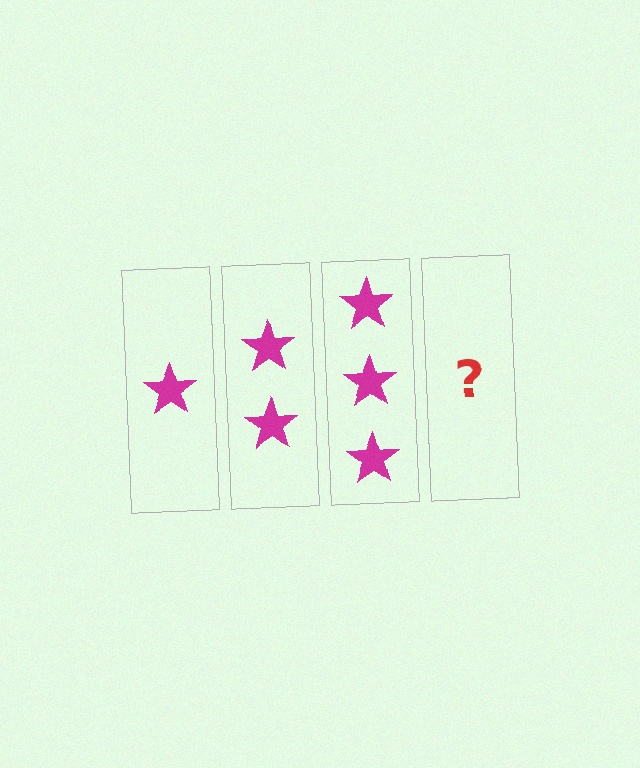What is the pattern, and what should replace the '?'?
The pattern is that each step adds one more star. The '?' should be 4 stars.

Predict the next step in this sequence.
The next step is 4 stars.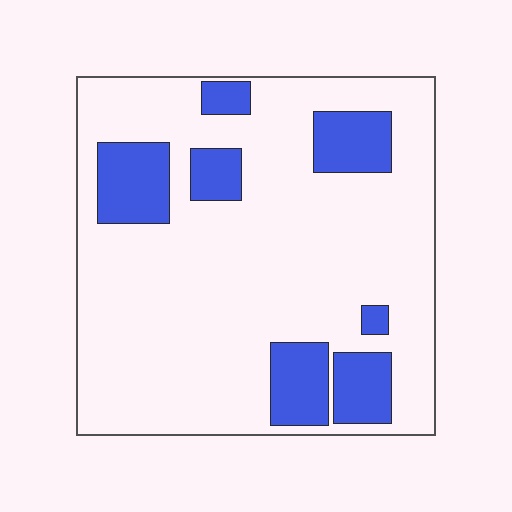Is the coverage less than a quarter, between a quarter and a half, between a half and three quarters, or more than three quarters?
Less than a quarter.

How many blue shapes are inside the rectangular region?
7.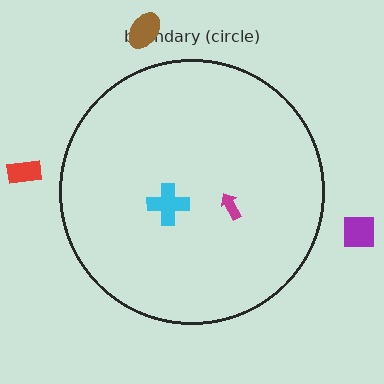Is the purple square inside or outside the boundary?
Outside.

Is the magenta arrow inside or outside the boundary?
Inside.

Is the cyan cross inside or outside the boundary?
Inside.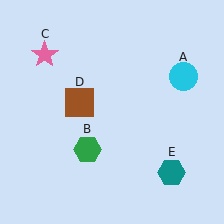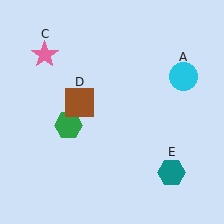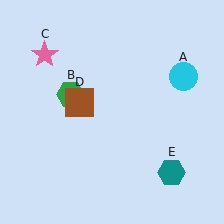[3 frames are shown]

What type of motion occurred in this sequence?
The green hexagon (object B) rotated clockwise around the center of the scene.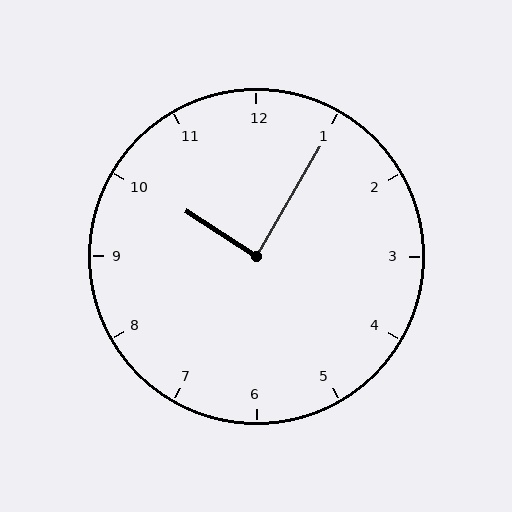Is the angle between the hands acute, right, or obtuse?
It is right.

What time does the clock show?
10:05.